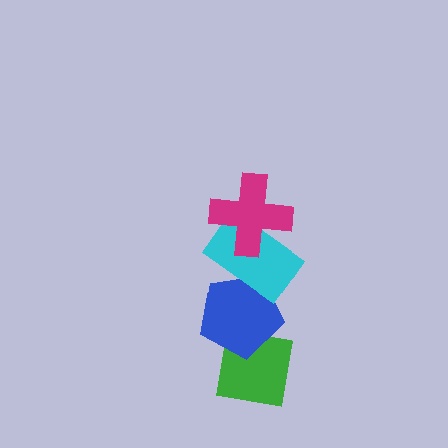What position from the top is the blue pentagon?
The blue pentagon is 3rd from the top.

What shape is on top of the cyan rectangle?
The magenta cross is on top of the cyan rectangle.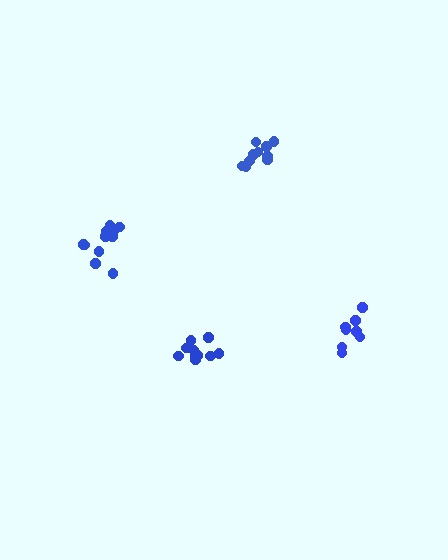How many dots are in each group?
Group 1: 8 dots, Group 2: 10 dots, Group 3: 12 dots, Group 4: 10 dots (40 total).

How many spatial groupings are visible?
There are 4 spatial groupings.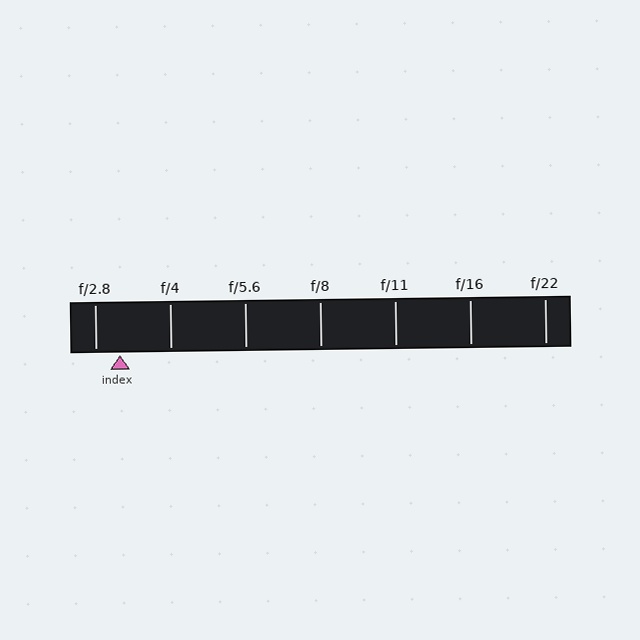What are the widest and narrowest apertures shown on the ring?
The widest aperture shown is f/2.8 and the narrowest is f/22.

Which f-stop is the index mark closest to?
The index mark is closest to f/2.8.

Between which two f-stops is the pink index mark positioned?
The index mark is between f/2.8 and f/4.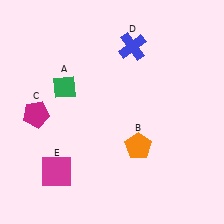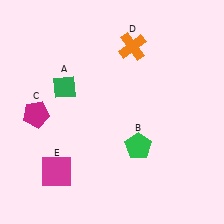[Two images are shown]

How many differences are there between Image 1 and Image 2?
There are 2 differences between the two images.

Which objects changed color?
B changed from orange to green. D changed from blue to orange.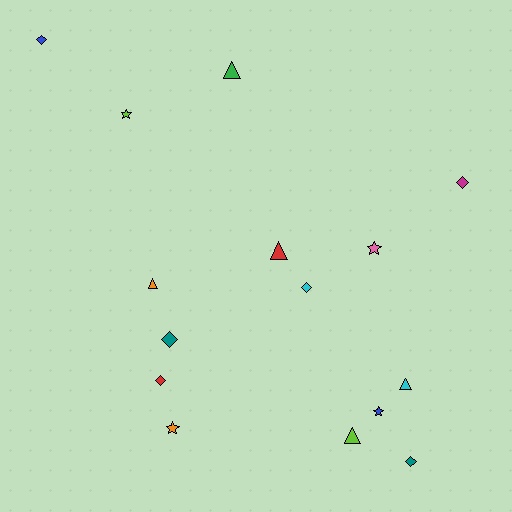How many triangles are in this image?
There are 5 triangles.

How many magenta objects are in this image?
There is 1 magenta object.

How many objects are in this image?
There are 15 objects.